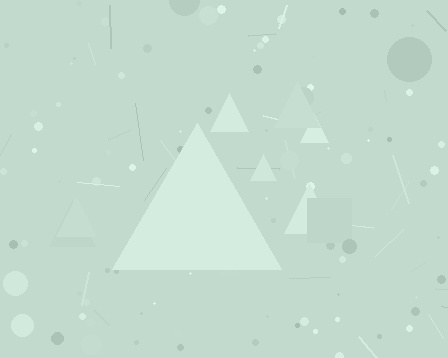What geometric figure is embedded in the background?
A triangle is embedded in the background.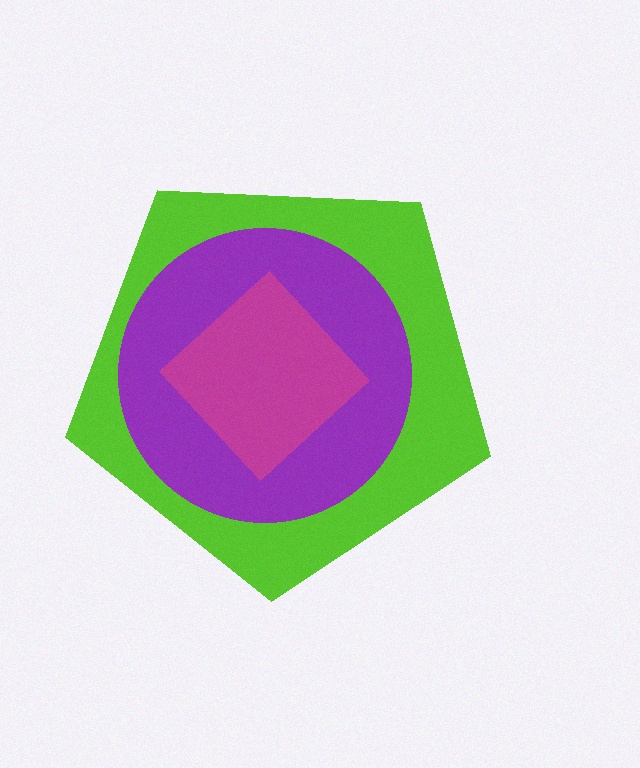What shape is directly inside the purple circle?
The magenta diamond.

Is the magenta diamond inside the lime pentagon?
Yes.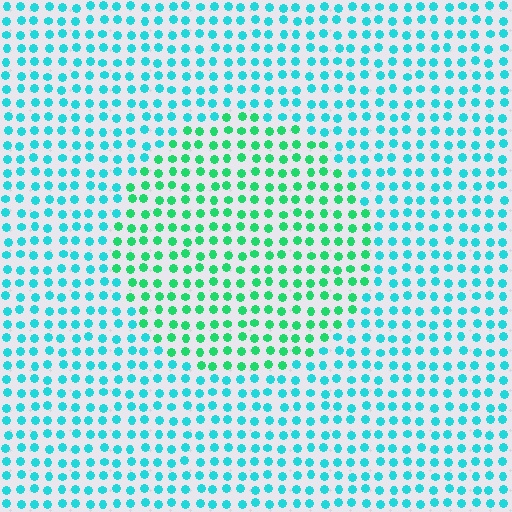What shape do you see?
I see a circle.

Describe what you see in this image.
The image is filled with small cyan elements in a uniform arrangement. A circle-shaped region is visible where the elements are tinted to a slightly different hue, forming a subtle color boundary.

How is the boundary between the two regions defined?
The boundary is defined purely by a slight shift in hue (about 37 degrees). Spacing, size, and orientation are identical on both sides.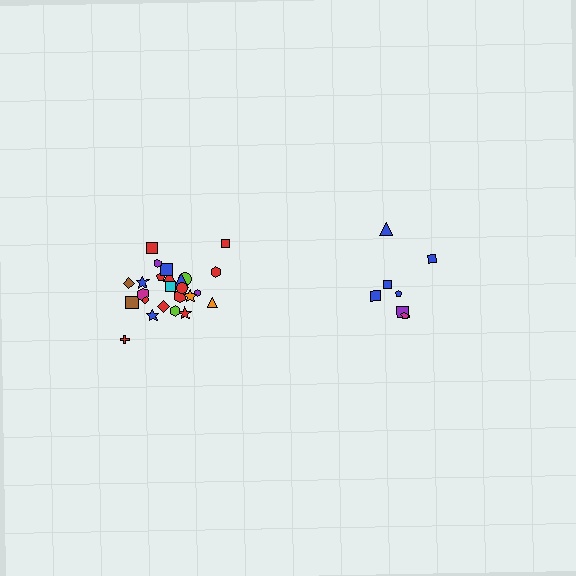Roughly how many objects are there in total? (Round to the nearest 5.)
Roughly 30 objects in total.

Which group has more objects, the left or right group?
The left group.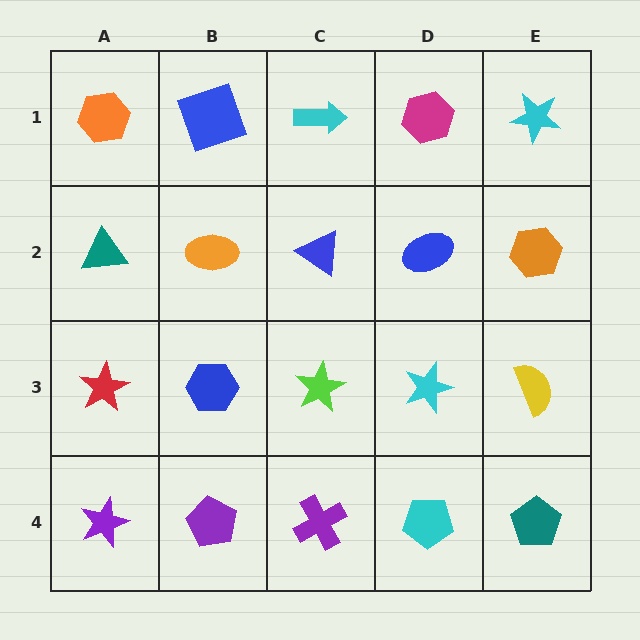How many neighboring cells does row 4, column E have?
2.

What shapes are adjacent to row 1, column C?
A blue triangle (row 2, column C), a blue square (row 1, column B), a magenta hexagon (row 1, column D).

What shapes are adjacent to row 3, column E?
An orange hexagon (row 2, column E), a teal pentagon (row 4, column E), a cyan star (row 3, column D).